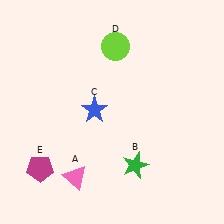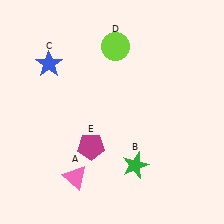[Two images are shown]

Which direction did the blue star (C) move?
The blue star (C) moved up.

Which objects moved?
The objects that moved are: the blue star (C), the magenta pentagon (E).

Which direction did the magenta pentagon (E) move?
The magenta pentagon (E) moved right.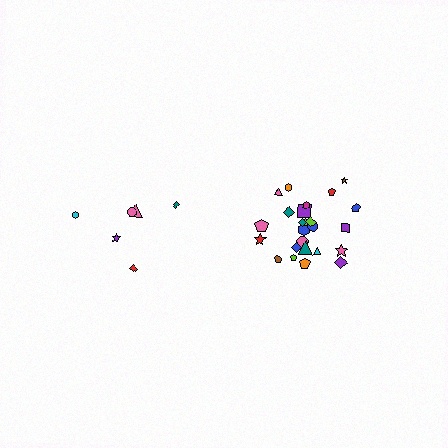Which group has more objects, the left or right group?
The right group.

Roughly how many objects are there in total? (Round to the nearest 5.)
Roughly 30 objects in total.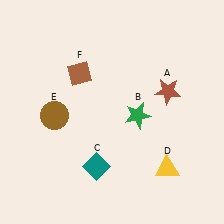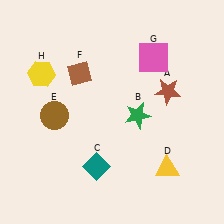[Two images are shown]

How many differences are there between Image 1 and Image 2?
There are 2 differences between the two images.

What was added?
A pink square (G), a yellow hexagon (H) were added in Image 2.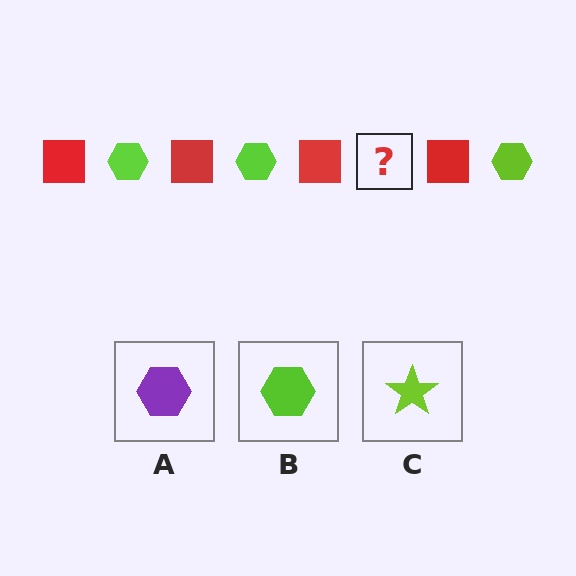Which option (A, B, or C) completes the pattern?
B.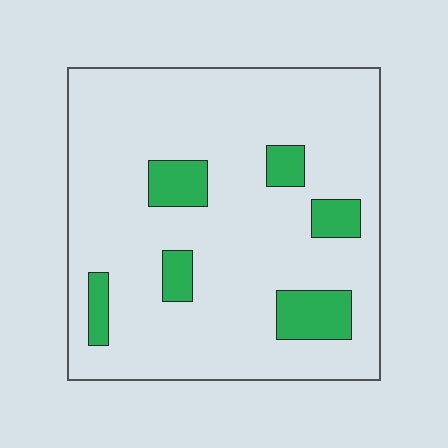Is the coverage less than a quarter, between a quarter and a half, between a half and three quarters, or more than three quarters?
Less than a quarter.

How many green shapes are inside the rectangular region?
6.